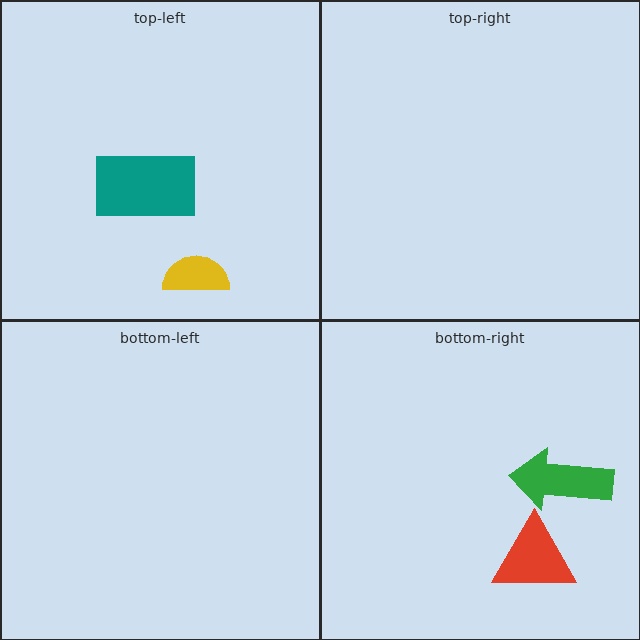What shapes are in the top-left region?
The yellow semicircle, the teal rectangle.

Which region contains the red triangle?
The bottom-right region.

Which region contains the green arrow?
The bottom-right region.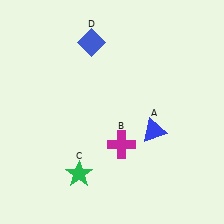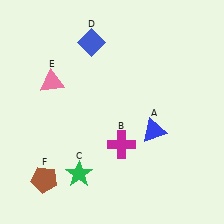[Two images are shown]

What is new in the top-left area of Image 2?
A pink triangle (E) was added in the top-left area of Image 2.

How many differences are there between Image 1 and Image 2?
There are 2 differences between the two images.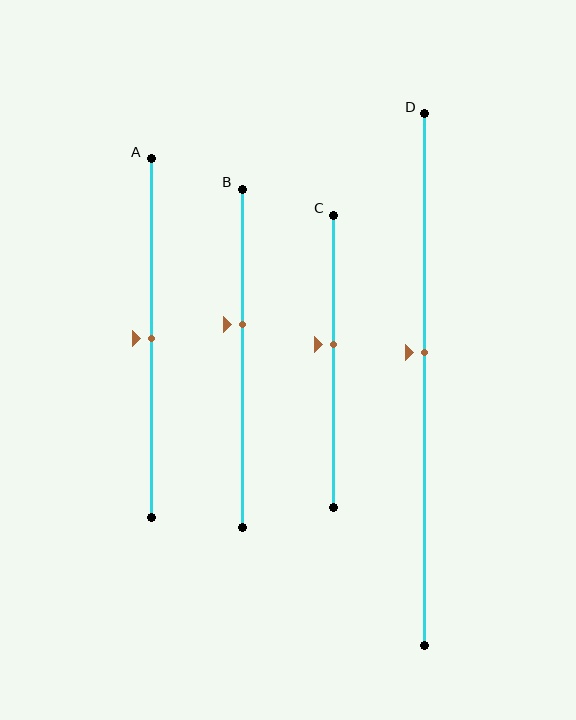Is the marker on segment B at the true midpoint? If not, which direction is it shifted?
No, the marker on segment B is shifted upward by about 10% of the segment length.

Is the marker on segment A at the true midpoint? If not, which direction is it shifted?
Yes, the marker on segment A is at the true midpoint.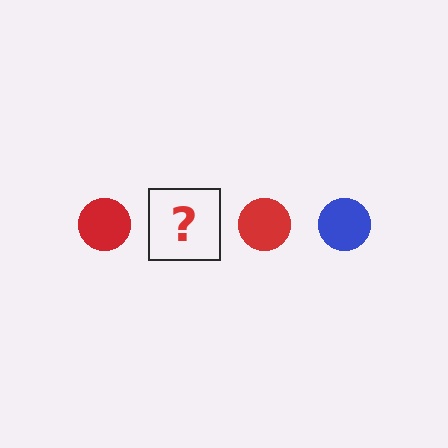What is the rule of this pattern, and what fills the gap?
The rule is that the pattern cycles through red, blue circles. The gap should be filled with a blue circle.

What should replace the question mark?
The question mark should be replaced with a blue circle.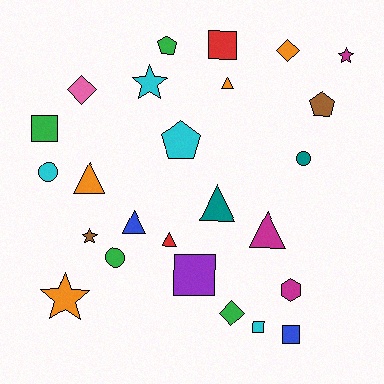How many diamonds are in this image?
There are 3 diamonds.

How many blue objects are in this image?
There are 2 blue objects.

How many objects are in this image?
There are 25 objects.